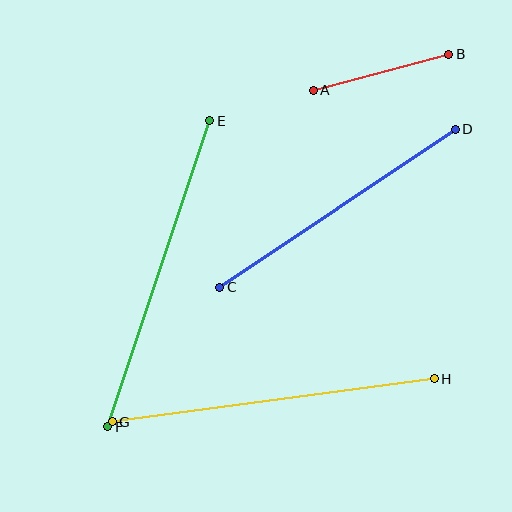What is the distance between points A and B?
The distance is approximately 140 pixels.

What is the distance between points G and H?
The distance is approximately 325 pixels.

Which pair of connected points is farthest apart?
Points G and H are farthest apart.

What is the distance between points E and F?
The distance is approximately 323 pixels.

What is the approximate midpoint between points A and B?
The midpoint is at approximately (381, 72) pixels.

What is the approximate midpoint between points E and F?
The midpoint is at approximately (159, 274) pixels.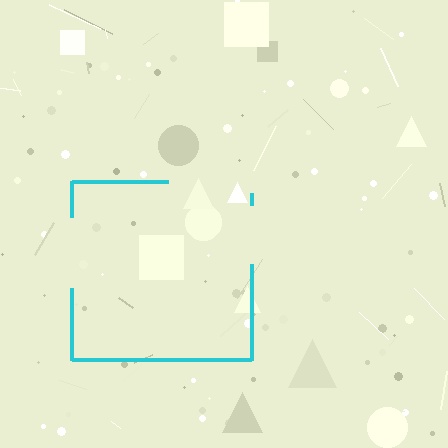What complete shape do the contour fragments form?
The contour fragments form a square.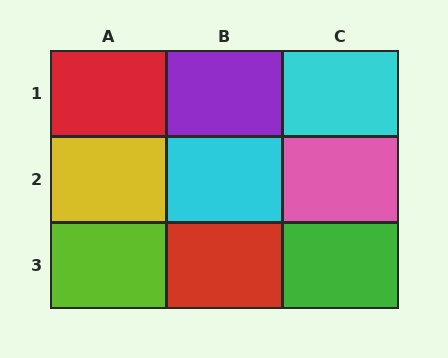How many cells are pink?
1 cell is pink.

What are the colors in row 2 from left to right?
Yellow, cyan, pink.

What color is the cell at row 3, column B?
Red.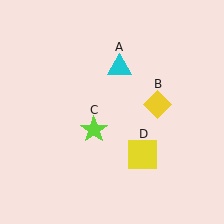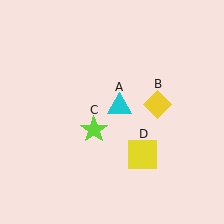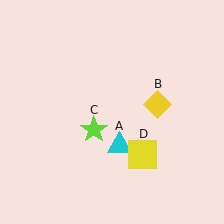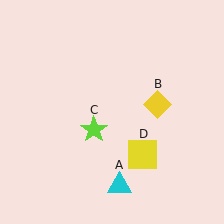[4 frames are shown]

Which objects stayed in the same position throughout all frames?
Yellow diamond (object B) and lime star (object C) and yellow square (object D) remained stationary.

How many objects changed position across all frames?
1 object changed position: cyan triangle (object A).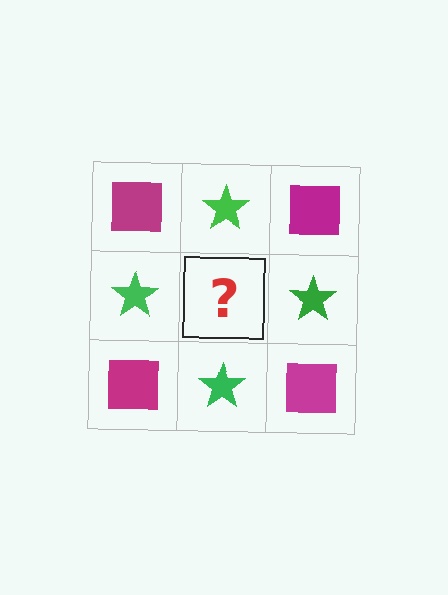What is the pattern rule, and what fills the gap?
The rule is that it alternates magenta square and green star in a checkerboard pattern. The gap should be filled with a magenta square.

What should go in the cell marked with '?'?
The missing cell should contain a magenta square.